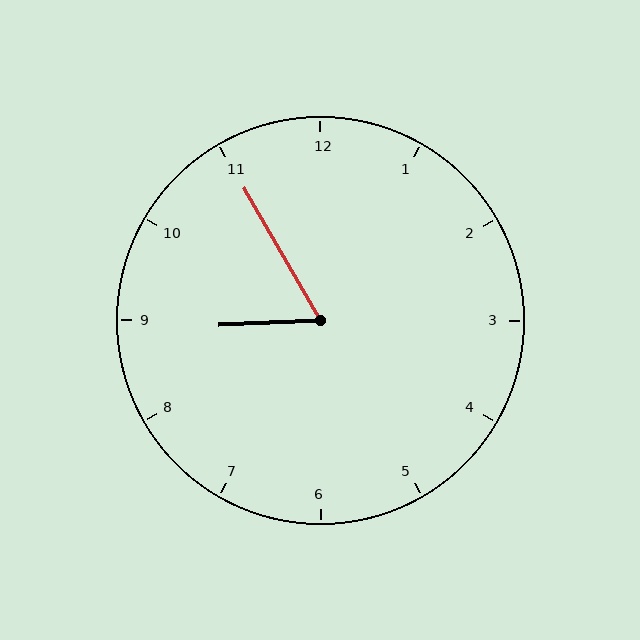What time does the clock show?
8:55.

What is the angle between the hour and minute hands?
Approximately 62 degrees.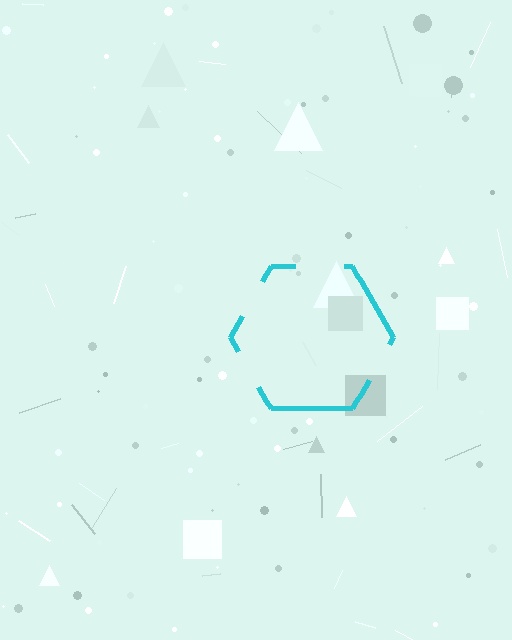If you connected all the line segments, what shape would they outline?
They would outline a hexagon.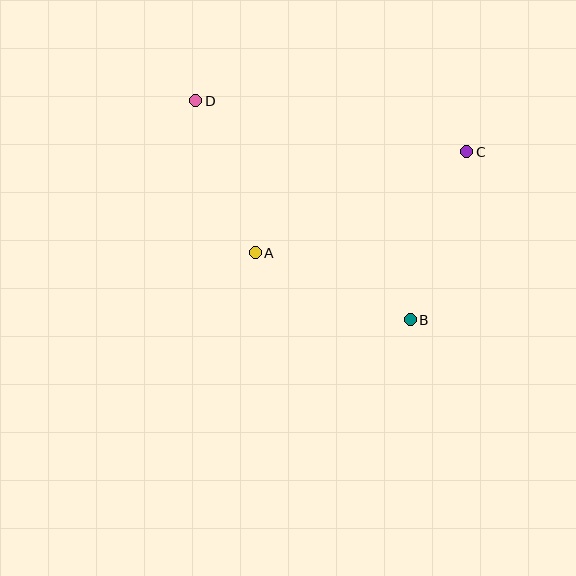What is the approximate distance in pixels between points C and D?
The distance between C and D is approximately 276 pixels.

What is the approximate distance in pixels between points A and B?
The distance between A and B is approximately 169 pixels.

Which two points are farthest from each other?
Points B and D are farthest from each other.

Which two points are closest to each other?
Points A and D are closest to each other.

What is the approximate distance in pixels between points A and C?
The distance between A and C is approximately 234 pixels.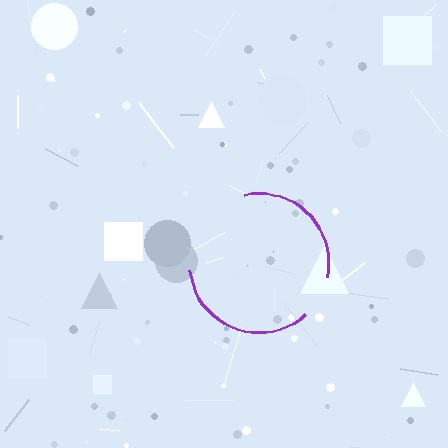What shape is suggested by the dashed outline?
The dashed outline suggests a circle.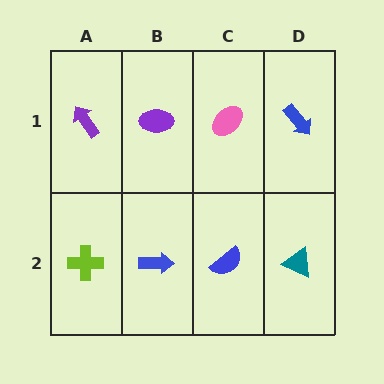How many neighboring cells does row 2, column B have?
3.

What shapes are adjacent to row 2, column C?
A pink ellipse (row 1, column C), a blue arrow (row 2, column B), a teal triangle (row 2, column D).